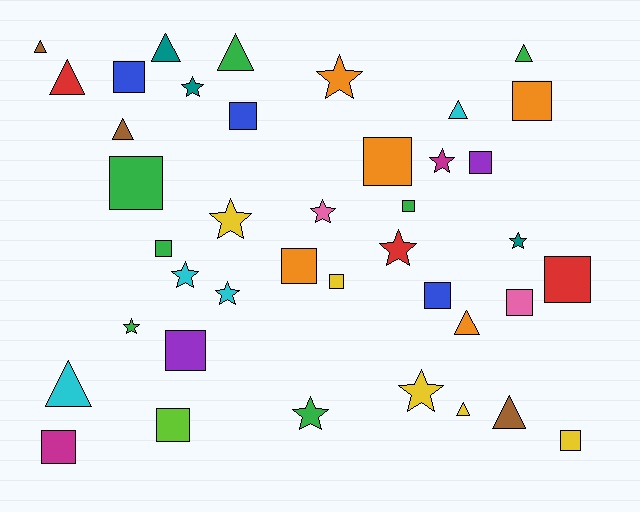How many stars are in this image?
There are 12 stars.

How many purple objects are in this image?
There are 2 purple objects.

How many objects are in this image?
There are 40 objects.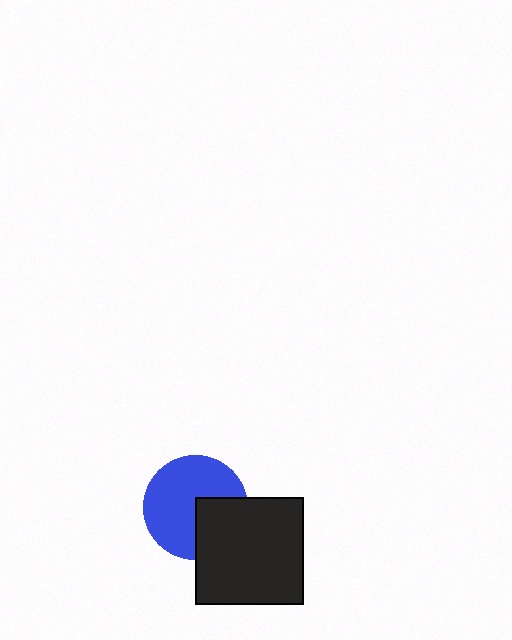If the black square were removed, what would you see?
You would see the complete blue circle.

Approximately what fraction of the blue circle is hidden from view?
Roughly 31% of the blue circle is hidden behind the black square.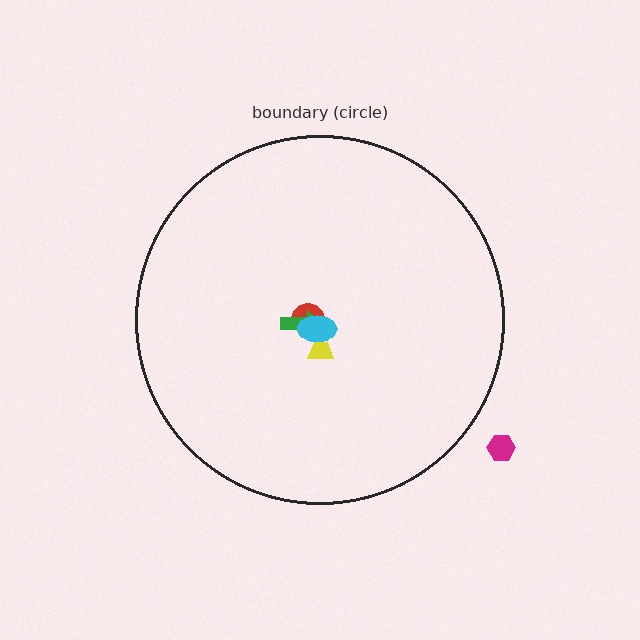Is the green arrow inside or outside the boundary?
Inside.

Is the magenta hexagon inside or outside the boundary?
Outside.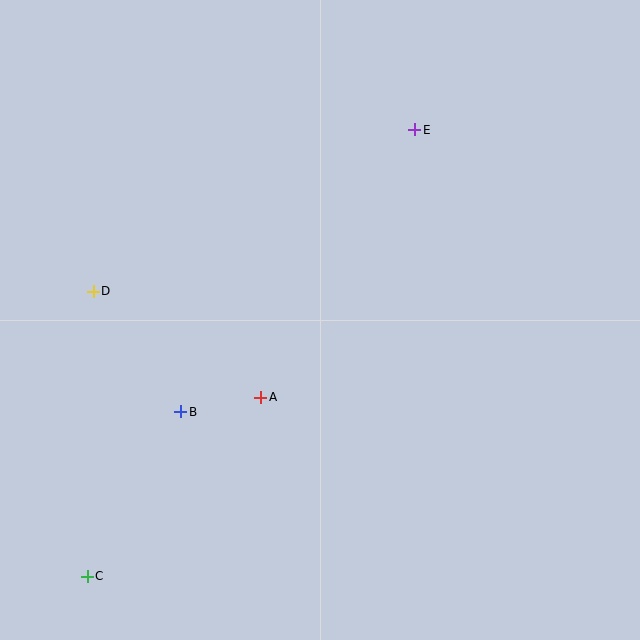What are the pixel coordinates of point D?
Point D is at (93, 291).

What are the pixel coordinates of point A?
Point A is at (261, 397).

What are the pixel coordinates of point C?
Point C is at (87, 576).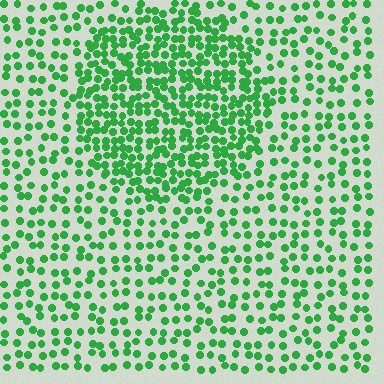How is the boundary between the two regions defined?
The boundary is defined by a change in element density (approximately 2.0x ratio). All elements are the same color, size, and shape.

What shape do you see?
I see a circle.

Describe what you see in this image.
The image contains small green elements arranged at two different densities. A circle-shaped region is visible where the elements are more densely packed than the surrounding area.